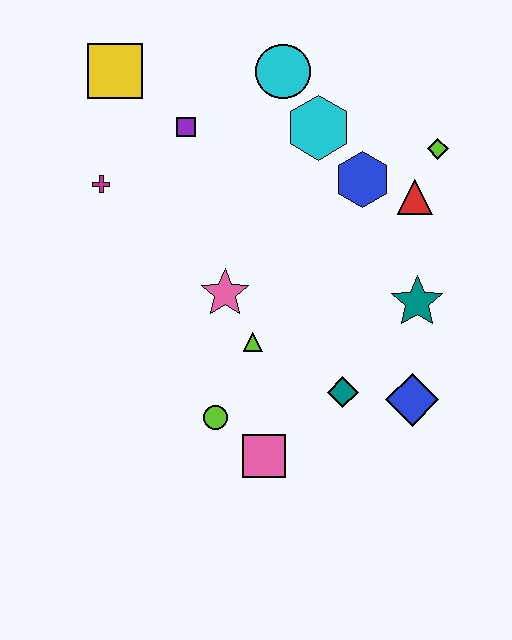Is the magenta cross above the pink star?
Yes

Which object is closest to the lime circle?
The pink square is closest to the lime circle.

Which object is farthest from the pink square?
The yellow square is farthest from the pink square.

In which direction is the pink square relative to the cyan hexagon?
The pink square is below the cyan hexagon.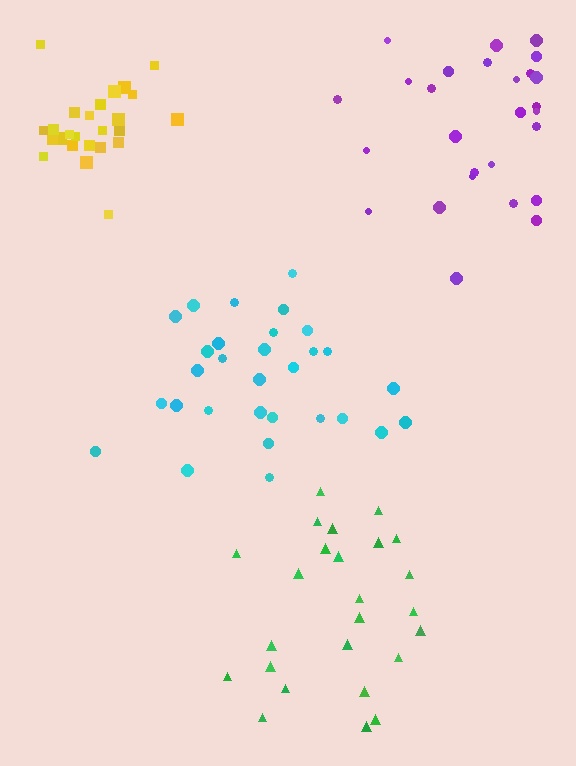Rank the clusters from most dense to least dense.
yellow, cyan, purple, green.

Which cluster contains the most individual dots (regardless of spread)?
Cyan (30).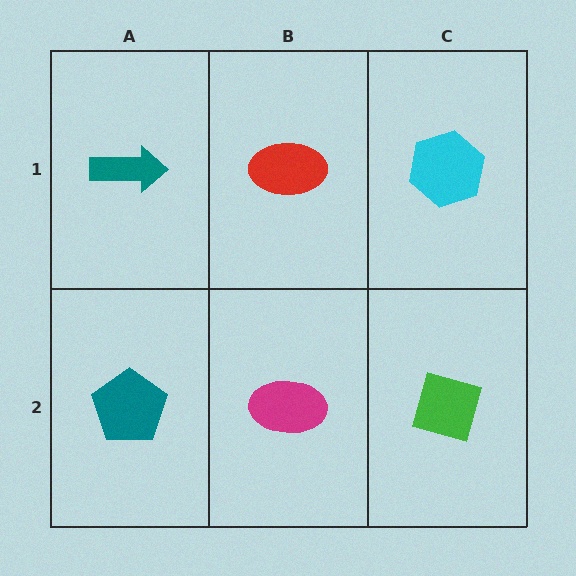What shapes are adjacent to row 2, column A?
A teal arrow (row 1, column A), a magenta ellipse (row 2, column B).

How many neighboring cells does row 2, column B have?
3.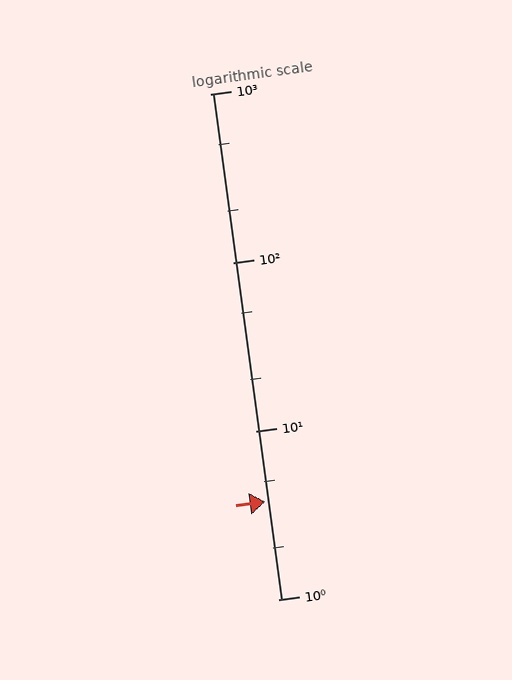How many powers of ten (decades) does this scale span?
The scale spans 3 decades, from 1 to 1000.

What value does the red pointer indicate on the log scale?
The pointer indicates approximately 3.8.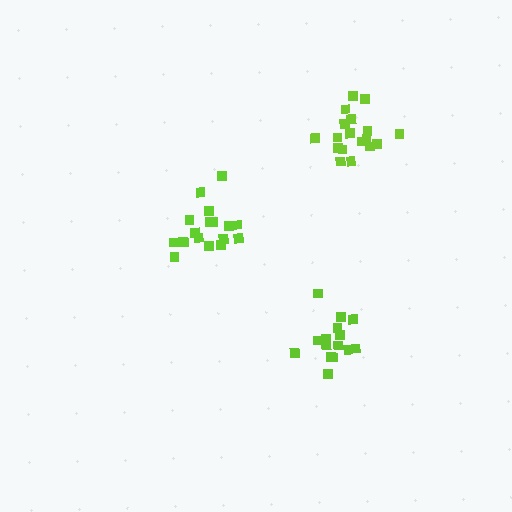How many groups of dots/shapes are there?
There are 3 groups.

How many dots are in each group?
Group 1: 17 dots, Group 2: 15 dots, Group 3: 18 dots (50 total).